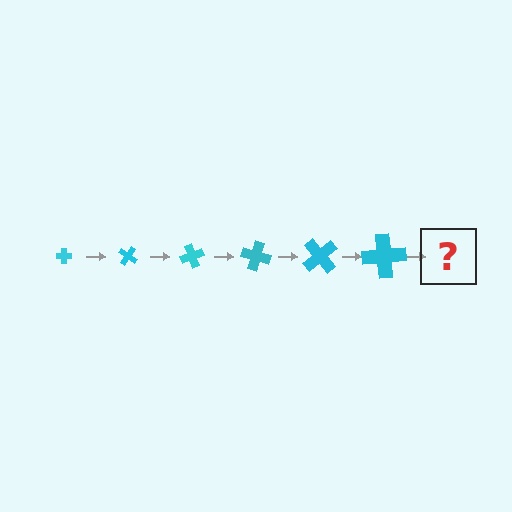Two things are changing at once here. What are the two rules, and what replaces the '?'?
The two rules are that the cross grows larger each step and it rotates 35 degrees each step. The '?' should be a cross, larger than the previous one and rotated 210 degrees from the start.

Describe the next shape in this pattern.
It should be a cross, larger than the previous one and rotated 210 degrees from the start.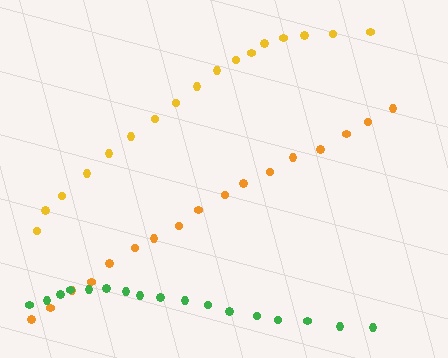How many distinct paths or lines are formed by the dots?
There are 3 distinct paths.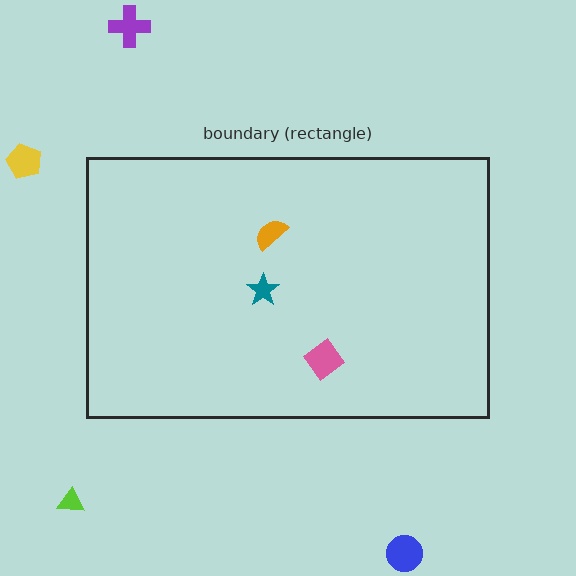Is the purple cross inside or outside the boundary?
Outside.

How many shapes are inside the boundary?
3 inside, 4 outside.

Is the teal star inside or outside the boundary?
Inside.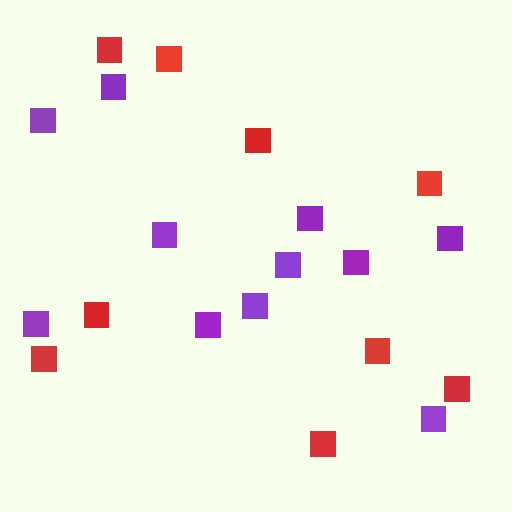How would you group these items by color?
There are 2 groups: one group of purple squares (11) and one group of red squares (9).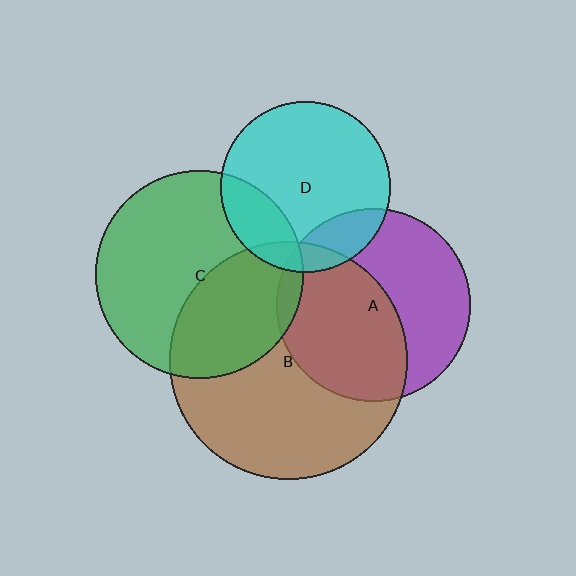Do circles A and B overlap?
Yes.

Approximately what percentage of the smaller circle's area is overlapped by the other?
Approximately 50%.